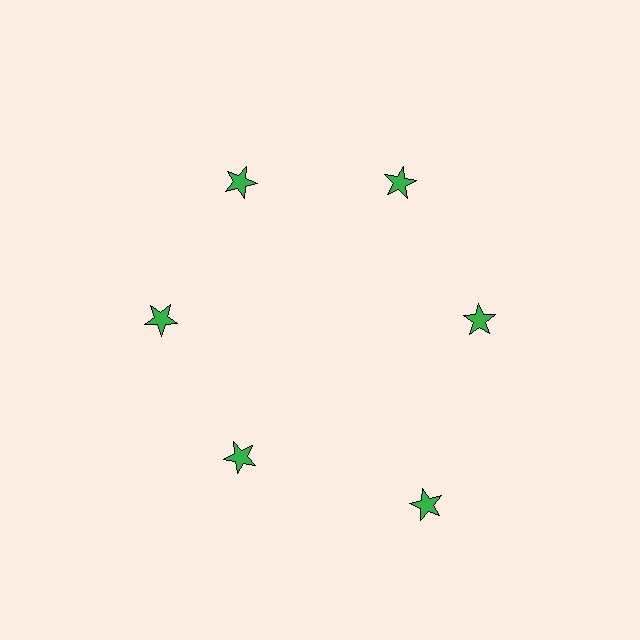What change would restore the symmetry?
The symmetry would be restored by moving it inward, back onto the ring so that all 6 stars sit at equal angles and equal distance from the center.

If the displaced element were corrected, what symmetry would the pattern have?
It would have 6-fold rotational symmetry — the pattern would map onto itself every 60 degrees.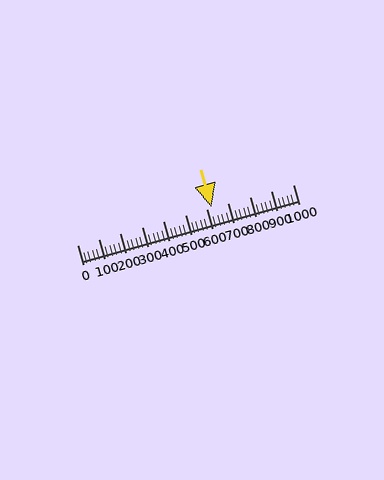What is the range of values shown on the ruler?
The ruler shows values from 0 to 1000.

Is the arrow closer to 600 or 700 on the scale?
The arrow is closer to 600.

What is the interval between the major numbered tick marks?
The major tick marks are spaced 100 units apart.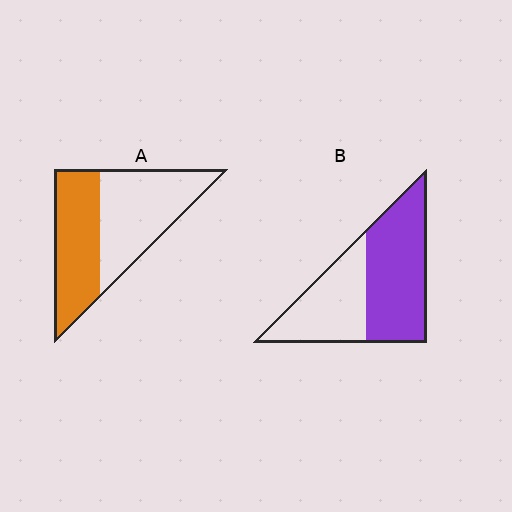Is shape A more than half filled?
No.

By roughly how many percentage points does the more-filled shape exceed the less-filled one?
By roughly 10 percentage points (B over A).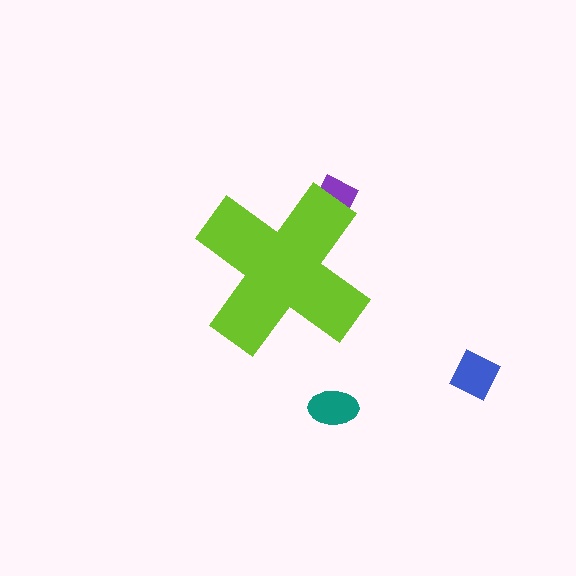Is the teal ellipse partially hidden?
No, the teal ellipse is fully visible.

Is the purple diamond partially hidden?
Yes, the purple diamond is partially hidden behind the lime cross.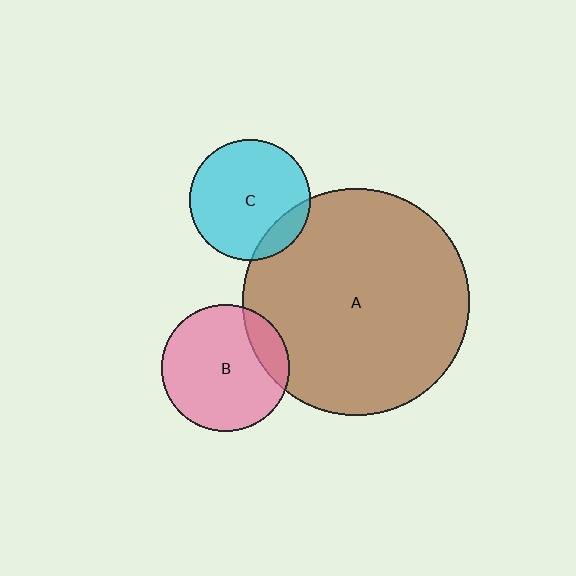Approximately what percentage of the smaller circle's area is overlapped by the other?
Approximately 15%.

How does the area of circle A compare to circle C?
Approximately 3.5 times.